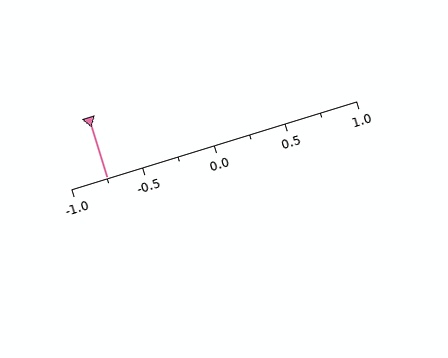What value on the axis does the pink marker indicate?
The marker indicates approximately -0.75.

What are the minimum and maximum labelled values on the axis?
The axis runs from -1.0 to 1.0.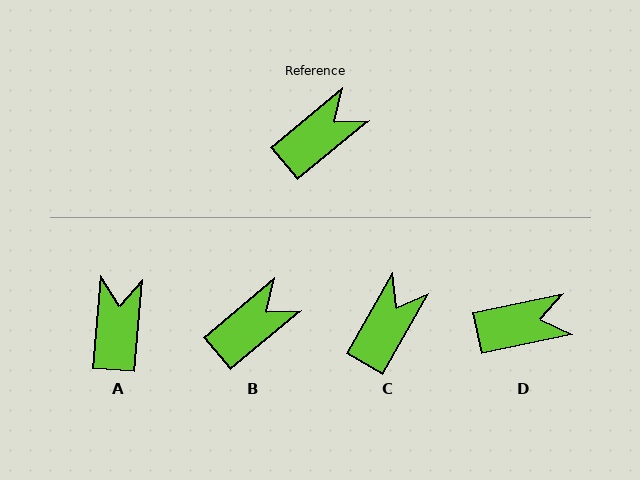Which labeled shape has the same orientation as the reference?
B.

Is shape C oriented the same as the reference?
No, it is off by about 21 degrees.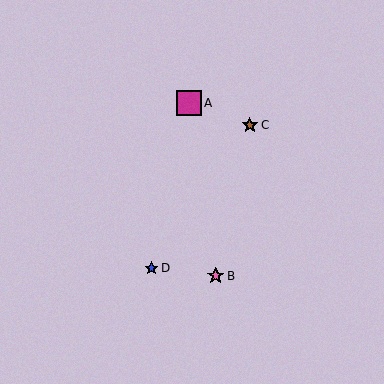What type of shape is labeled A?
Shape A is a magenta square.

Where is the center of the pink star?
The center of the pink star is at (216, 276).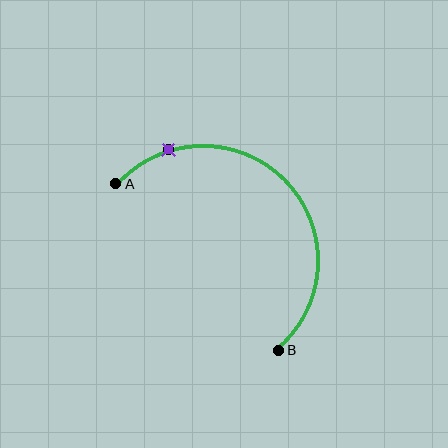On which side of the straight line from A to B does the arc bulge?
The arc bulges above and to the right of the straight line connecting A and B.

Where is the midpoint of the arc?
The arc midpoint is the point on the curve farthest from the straight line joining A and B. It sits above and to the right of that line.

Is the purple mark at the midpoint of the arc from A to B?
No. The purple mark lies on the arc but is closer to endpoint A. The arc midpoint would be at the point on the curve equidistant along the arc from both A and B.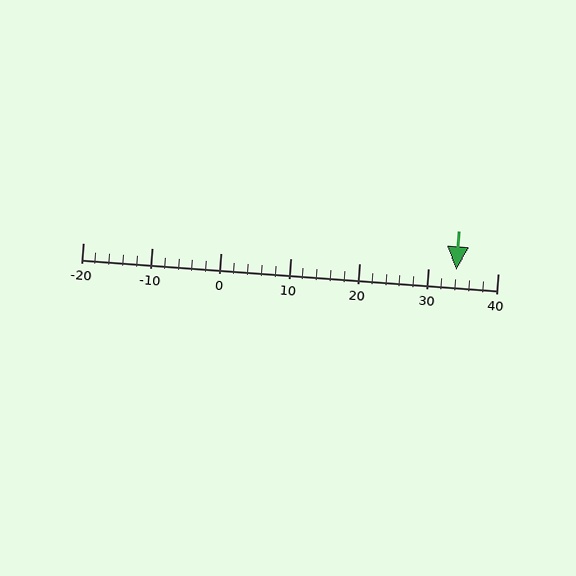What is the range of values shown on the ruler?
The ruler shows values from -20 to 40.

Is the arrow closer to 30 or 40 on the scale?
The arrow is closer to 30.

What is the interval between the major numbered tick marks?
The major tick marks are spaced 10 units apart.